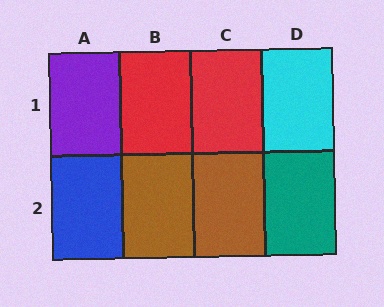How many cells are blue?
1 cell is blue.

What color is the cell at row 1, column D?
Cyan.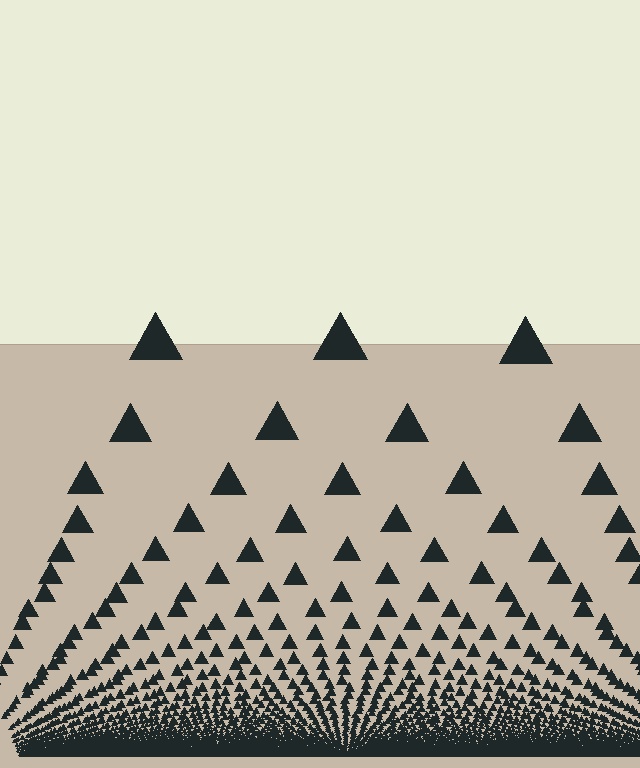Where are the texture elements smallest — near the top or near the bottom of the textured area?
Near the bottom.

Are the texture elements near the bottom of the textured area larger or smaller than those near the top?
Smaller. The gradient is inverted — elements near the bottom are smaller and denser.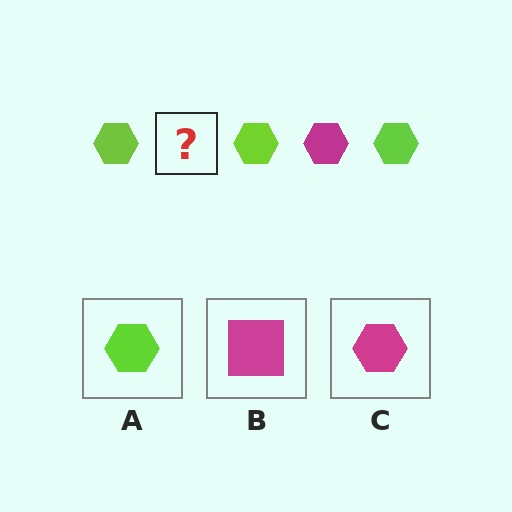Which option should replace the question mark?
Option C.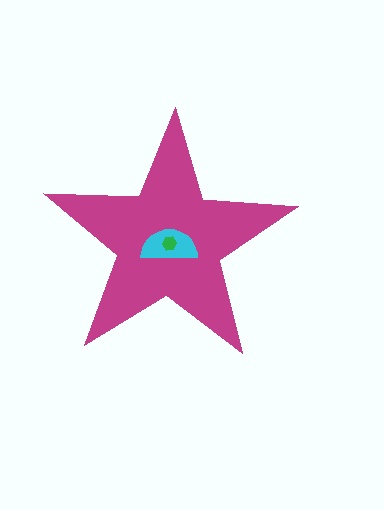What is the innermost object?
The green hexagon.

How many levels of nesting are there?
3.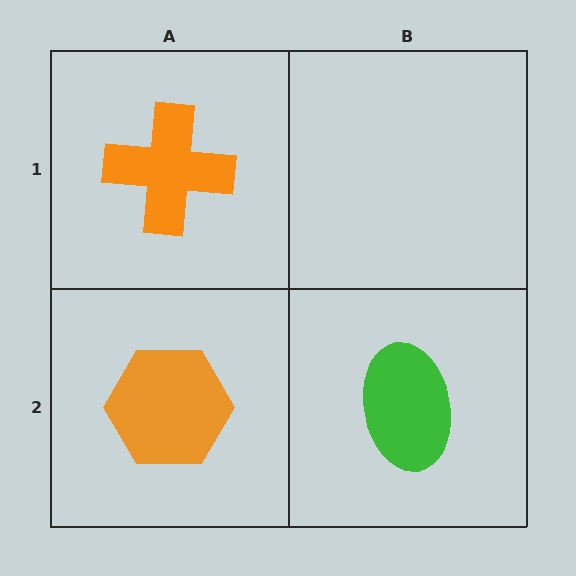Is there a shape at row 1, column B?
No, that cell is empty.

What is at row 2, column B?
A green ellipse.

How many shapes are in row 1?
1 shape.